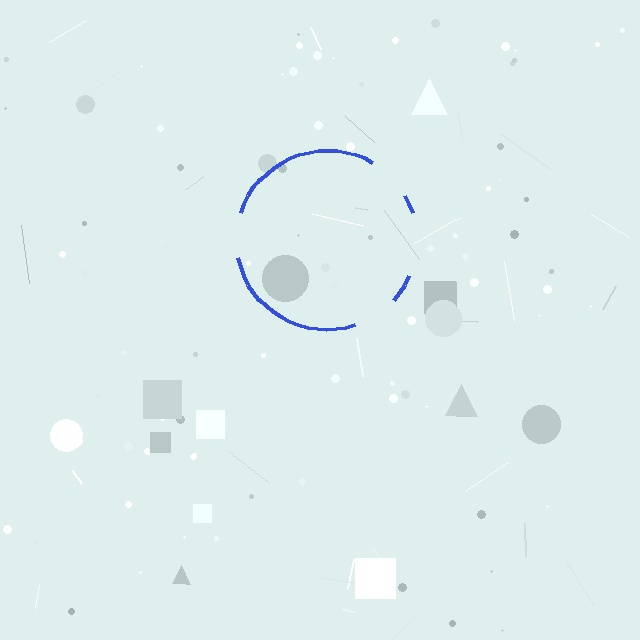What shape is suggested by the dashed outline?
The dashed outline suggests a circle.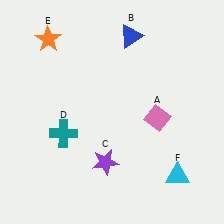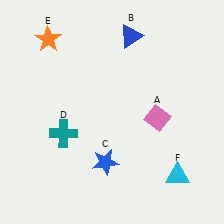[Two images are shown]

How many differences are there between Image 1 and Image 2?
There is 1 difference between the two images.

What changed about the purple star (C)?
In Image 1, C is purple. In Image 2, it changed to blue.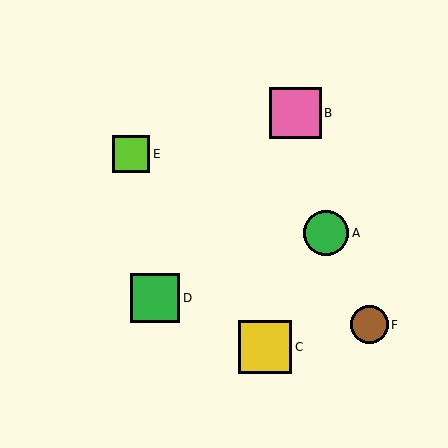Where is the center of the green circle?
The center of the green circle is at (326, 233).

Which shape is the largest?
The yellow square (labeled C) is the largest.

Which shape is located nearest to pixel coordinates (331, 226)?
The green circle (labeled A) at (326, 233) is nearest to that location.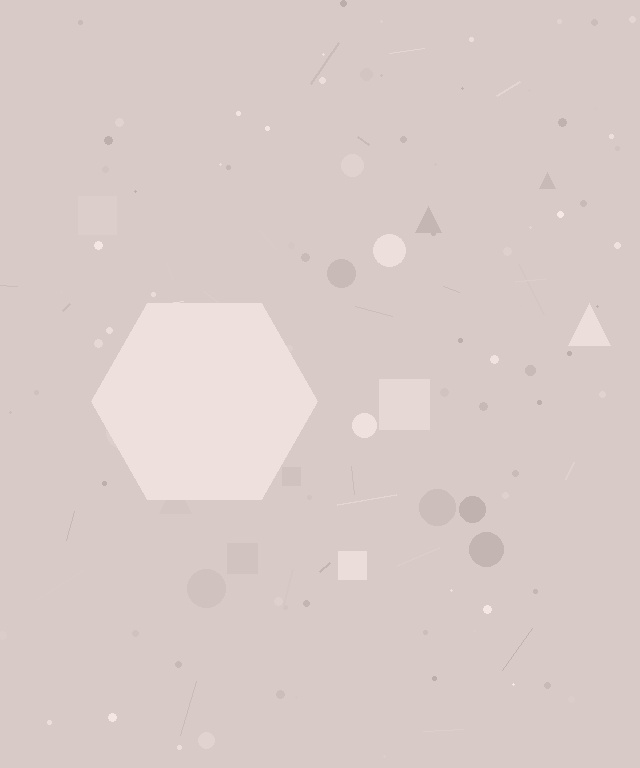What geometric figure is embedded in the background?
A hexagon is embedded in the background.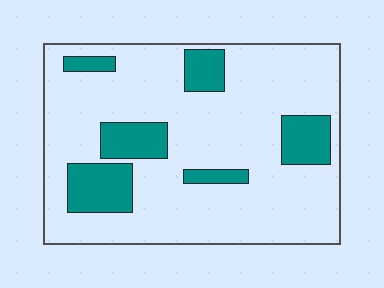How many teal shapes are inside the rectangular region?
6.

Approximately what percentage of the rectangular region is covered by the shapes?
Approximately 20%.